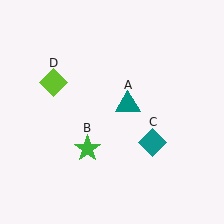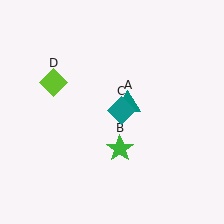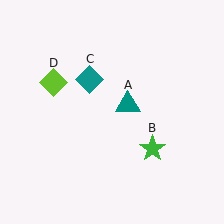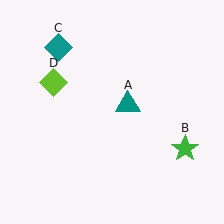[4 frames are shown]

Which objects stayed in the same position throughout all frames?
Teal triangle (object A) and lime diamond (object D) remained stationary.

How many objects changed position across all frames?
2 objects changed position: green star (object B), teal diamond (object C).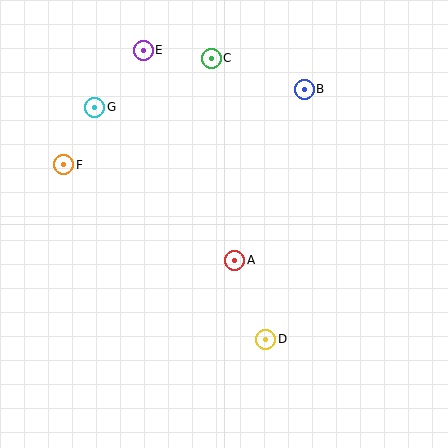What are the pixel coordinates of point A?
Point A is at (235, 260).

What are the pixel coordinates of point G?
Point G is at (95, 107).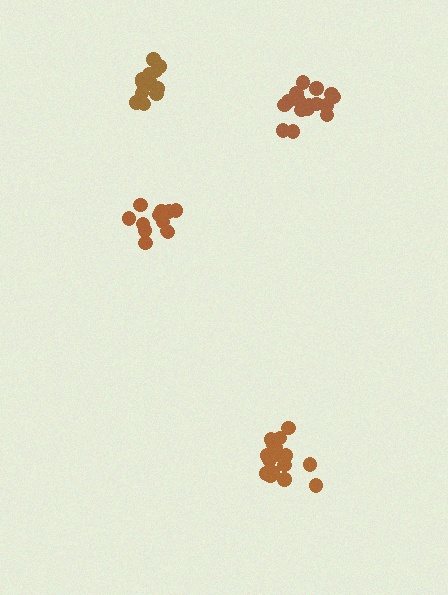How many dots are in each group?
Group 1: 12 dots, Group 2: 17 dots, Group 3: 16 dots, Group 4: 13 dots (58 total).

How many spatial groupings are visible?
There are 4 spatial groupings.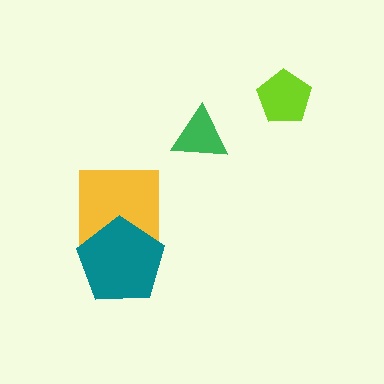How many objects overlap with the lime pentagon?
0 objects overlap with the lime pentagon.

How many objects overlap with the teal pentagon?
1 object overlaps with the teal pentagon.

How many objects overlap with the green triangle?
0 objects overlap with the green triangle.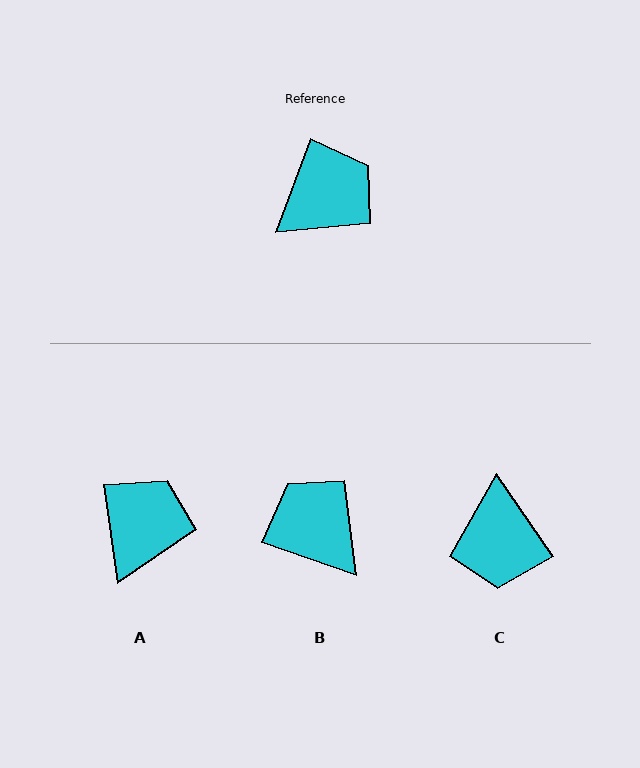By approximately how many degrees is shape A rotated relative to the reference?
Approximately 29 degrees counter-clockwise.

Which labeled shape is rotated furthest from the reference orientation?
C, about 126 degrees away.